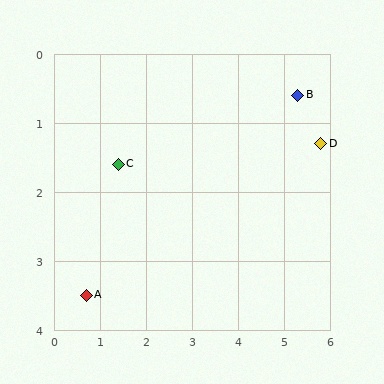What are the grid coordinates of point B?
Point B is at approximately (5.3, 0.6).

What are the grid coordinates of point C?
Point C is at approximately (1.4, 1.6).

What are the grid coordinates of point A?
Point A is at approximately (0.7, 3.5).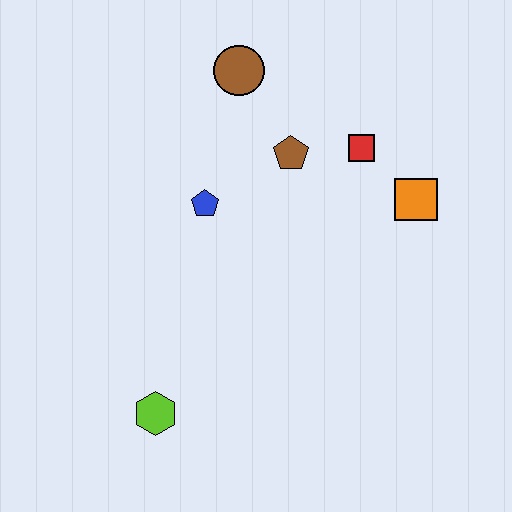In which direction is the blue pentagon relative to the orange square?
The blue pentagon is to the left of the orange square.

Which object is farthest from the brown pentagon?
The lime hexagon is farthest from the brown pentagon.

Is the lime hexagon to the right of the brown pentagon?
No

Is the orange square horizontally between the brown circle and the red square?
No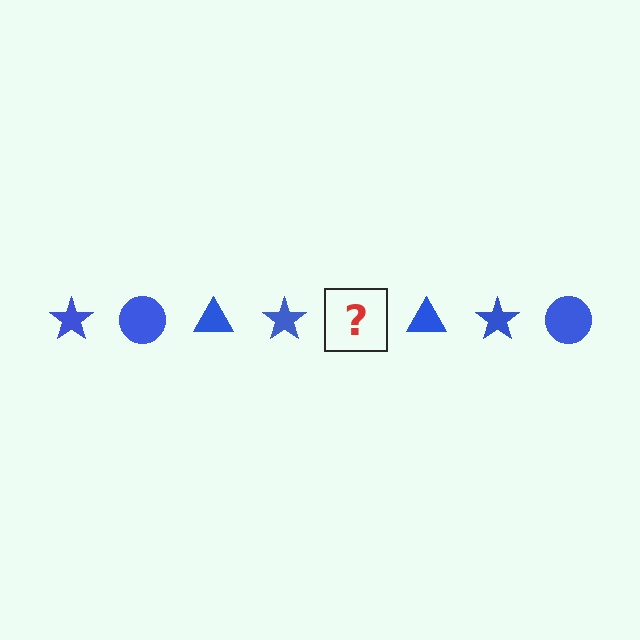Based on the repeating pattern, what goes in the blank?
The blank should be a blue circle.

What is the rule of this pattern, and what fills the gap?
The rule is that the pattern cycles through star, circle, triangle shapes in blue. The gap should be filled with a blue circle.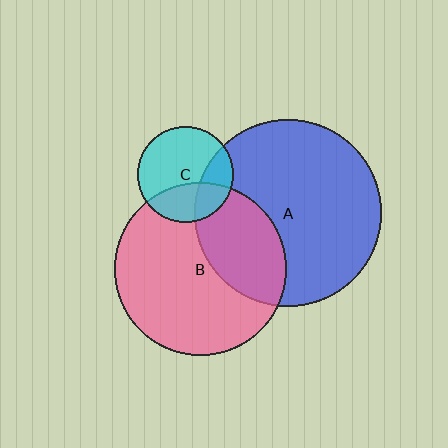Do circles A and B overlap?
Yes.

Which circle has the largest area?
Circle A (blue).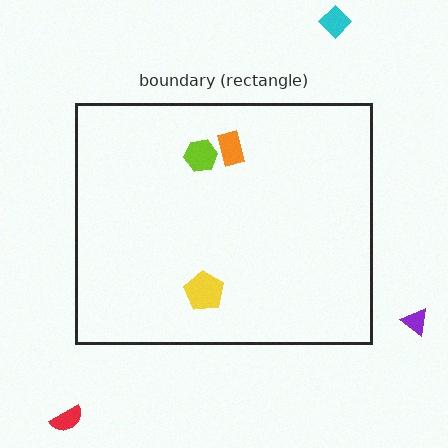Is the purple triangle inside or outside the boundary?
Outside.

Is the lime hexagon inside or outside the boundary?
Inside.